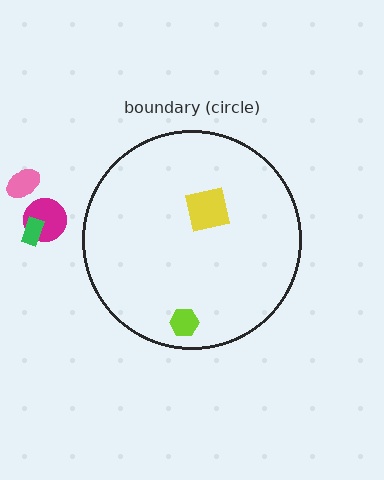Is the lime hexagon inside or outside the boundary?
Inside.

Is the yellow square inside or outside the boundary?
Inside.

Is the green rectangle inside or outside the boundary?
Outside.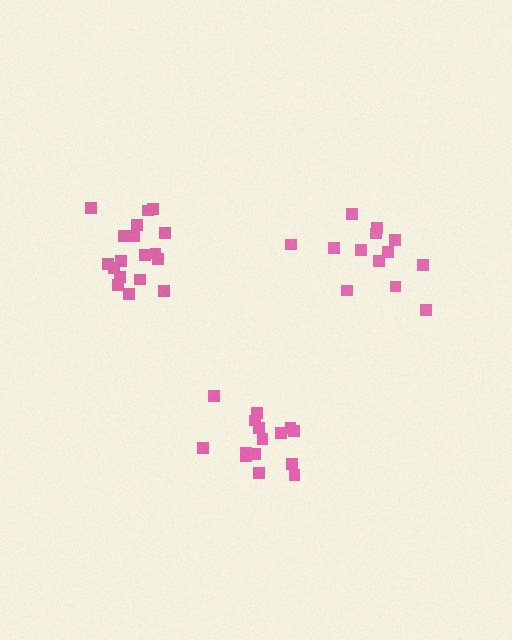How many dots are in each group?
Group 1: 18 dots, Group 2: 15 dots, Group 3: 13 dots (46 total).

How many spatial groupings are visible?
There are 3 spatial groupings.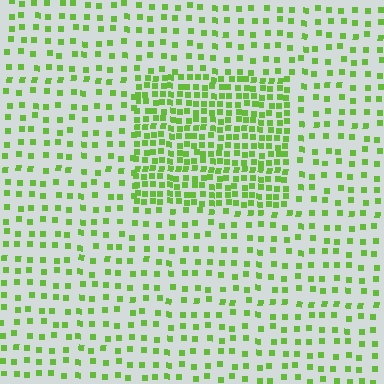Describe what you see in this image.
The image contains small lime elements arranged at two different densities. A rectangle-shaped region is visible where the elements are more densely packed than the surrounding area.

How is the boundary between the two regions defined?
The boundary is defined by a change in element density (approximately 2.4x ratio). All elements are the same color, size, and shape.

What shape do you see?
I see a rectangle.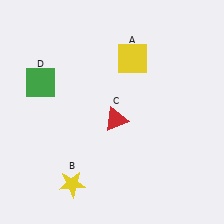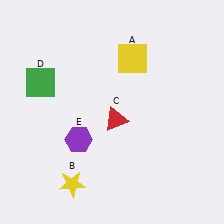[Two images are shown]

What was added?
A purple hexagon (E) was added in Image 2.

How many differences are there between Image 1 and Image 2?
There is 1 difference between the two images.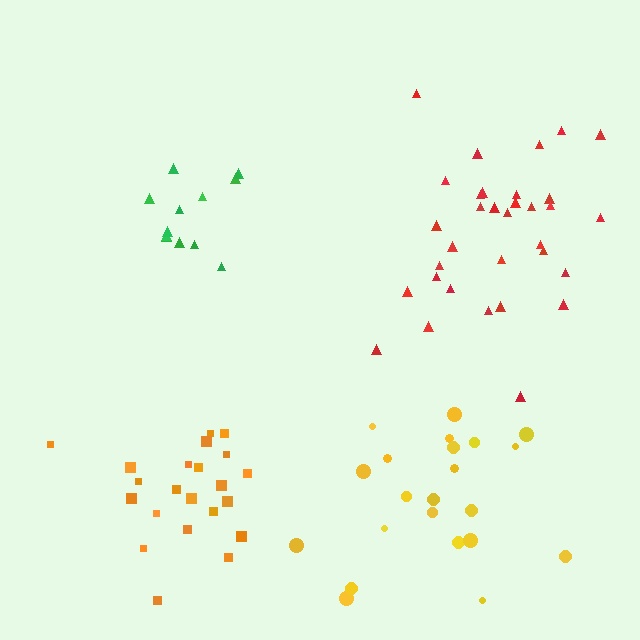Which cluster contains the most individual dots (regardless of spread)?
Red (33).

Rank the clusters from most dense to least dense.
orange, green, red, yellow.